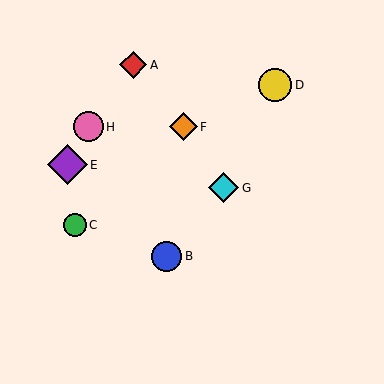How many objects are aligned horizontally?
2 objects (F, H) are aligned horizontally.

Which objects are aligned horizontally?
Objects F, H are aligned horizontally.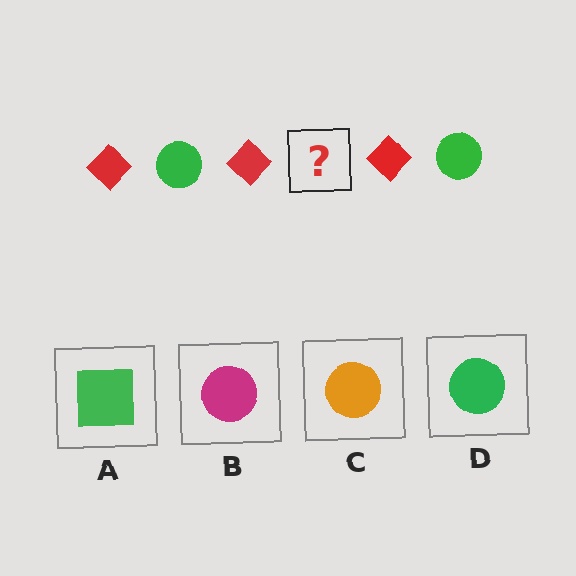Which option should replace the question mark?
Option D.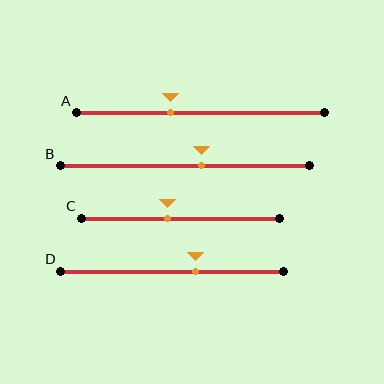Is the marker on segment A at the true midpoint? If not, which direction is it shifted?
No, the marker on segment A is shifted to the left by about 12% of the segment length.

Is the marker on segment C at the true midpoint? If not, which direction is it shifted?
No, the marker on segment C is shifted to the left by about 6% of the segment length.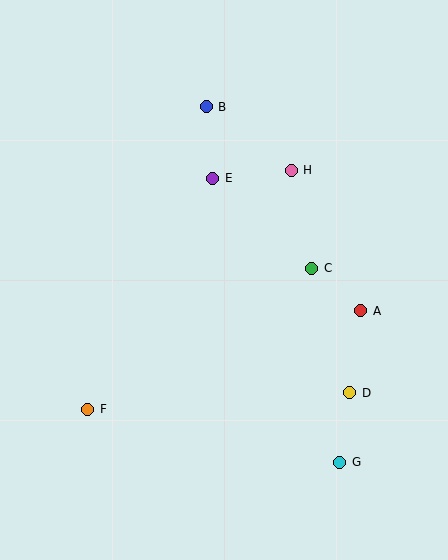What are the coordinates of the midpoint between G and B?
The midpoint between G and B is at (273, 285).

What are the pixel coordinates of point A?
Point A is at (361, 311).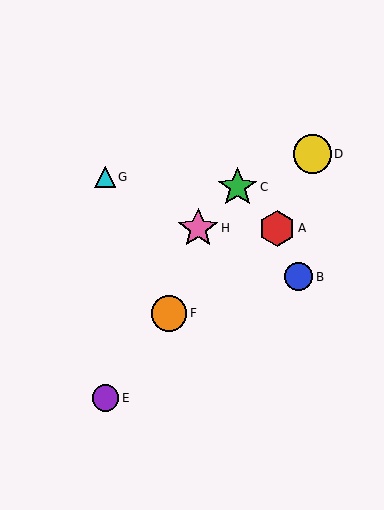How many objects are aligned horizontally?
2 objects (A, H) are aligned horizontally.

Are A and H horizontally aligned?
Yes, both are at y≈228.